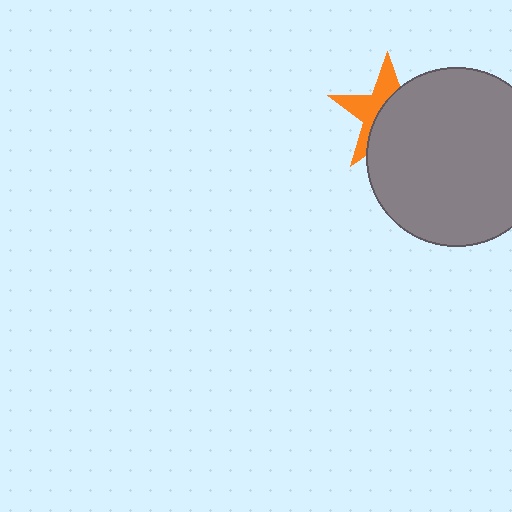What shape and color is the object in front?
The object in front is a gray circle.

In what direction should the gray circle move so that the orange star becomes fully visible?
The gray circle should move right. That is the shortest direction to clear the overlap and leave the orange star fully visible.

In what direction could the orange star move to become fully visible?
The orange star could move left. That would shift it out from behind the gray circle entirely.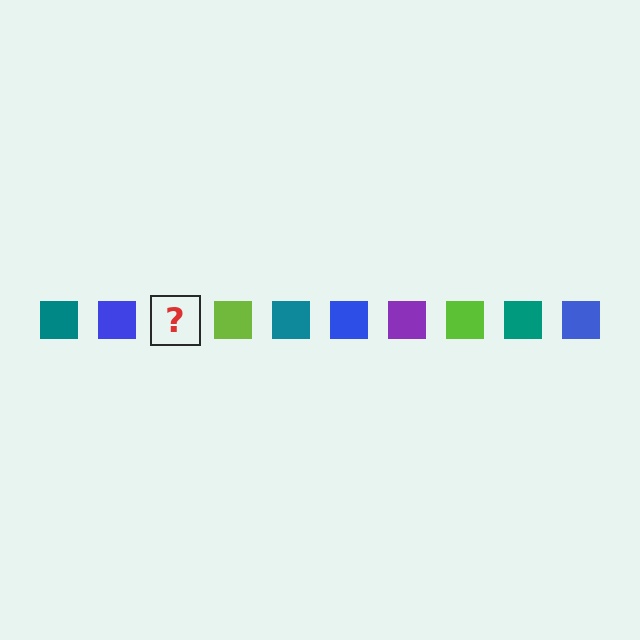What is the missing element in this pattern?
The missing element is a purple square.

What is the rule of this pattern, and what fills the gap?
The rule is that the pattern cycles through teal, blue, purple, lime squares. The gap should be filled with a purple square.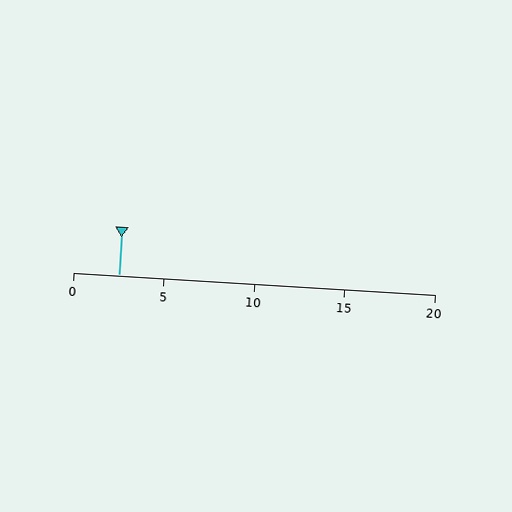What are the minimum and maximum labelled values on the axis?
The axis runs from 0 to 20.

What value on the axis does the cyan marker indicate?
The marker indicates approximately 2.5.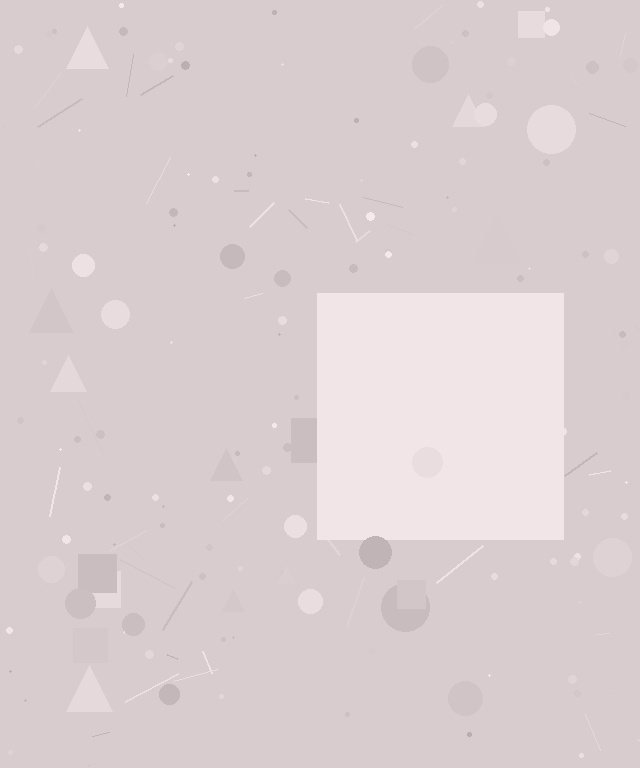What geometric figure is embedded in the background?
A square is embedded in the background.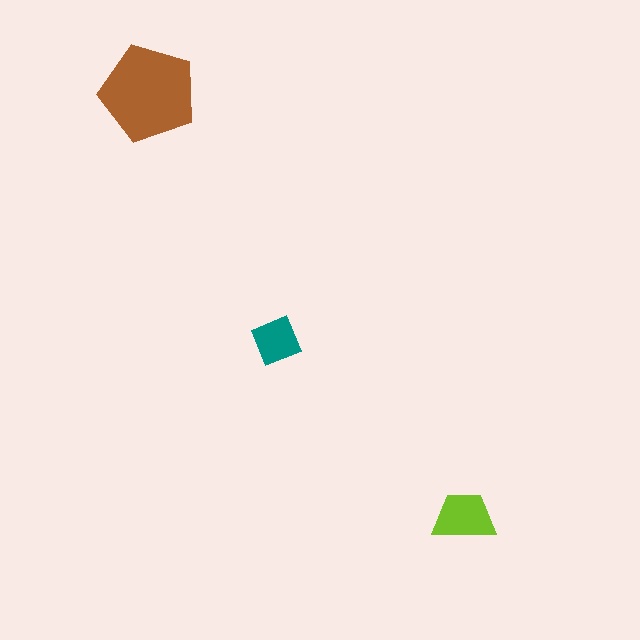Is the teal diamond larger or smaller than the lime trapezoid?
Smaller.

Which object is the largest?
The brown pentagon.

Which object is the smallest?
The teal diamond.